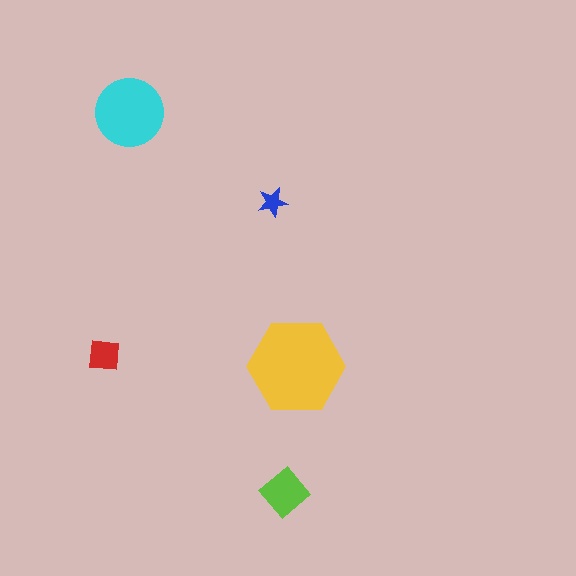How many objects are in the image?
There are 5 objects in the image.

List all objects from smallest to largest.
The blue star, the red square, the lime diamond, the cyan circle, the yellow hexagon.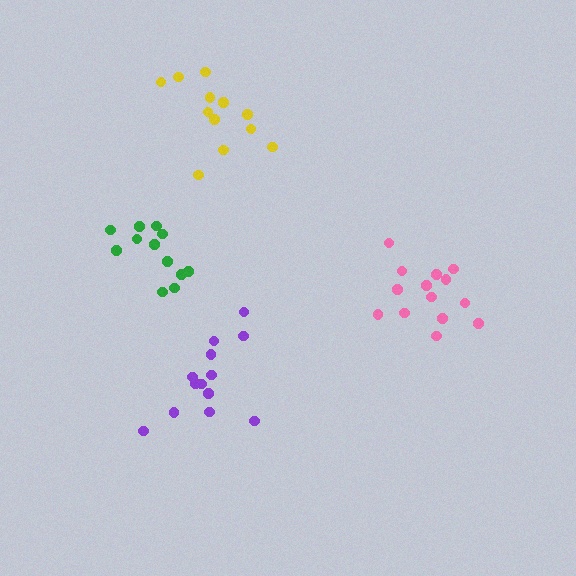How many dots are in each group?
Group 1: 12 dots, Group 2: 14 dots, Group 3: 12 dots, Group 4: 13 dots (51 total).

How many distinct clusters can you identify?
There are 4 distinct clusters.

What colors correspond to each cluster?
The clusters are colored: yellow, pink, green, purple.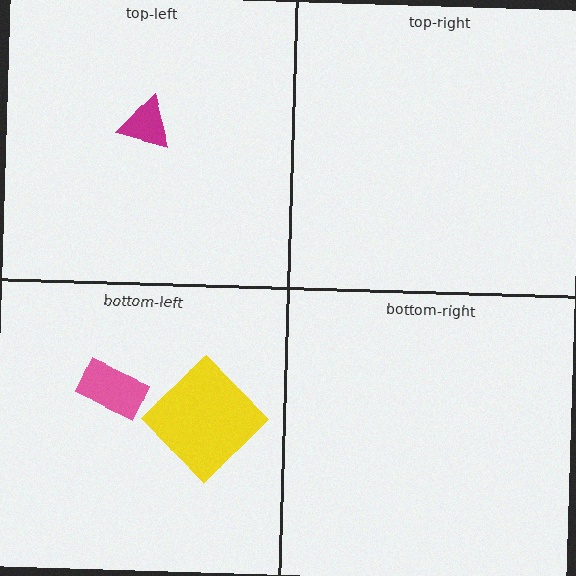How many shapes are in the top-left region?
1.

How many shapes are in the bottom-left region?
2.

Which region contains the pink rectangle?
The bottom-left region.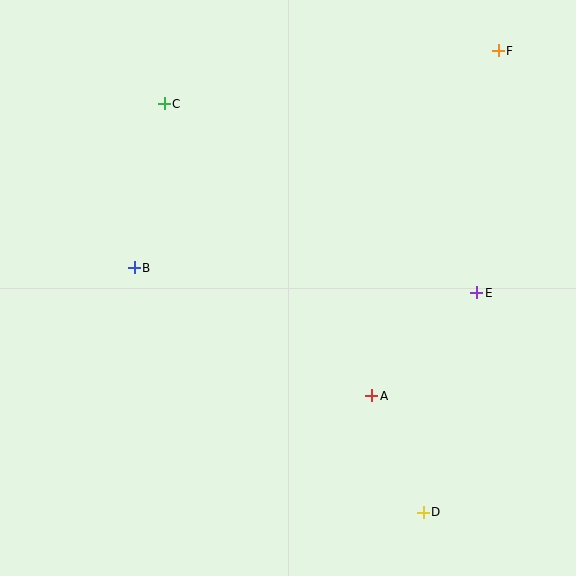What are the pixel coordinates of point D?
Point D is at (423, 512).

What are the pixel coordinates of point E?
Point E is at (477, 293).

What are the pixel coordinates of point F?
Point F is at (498, 51).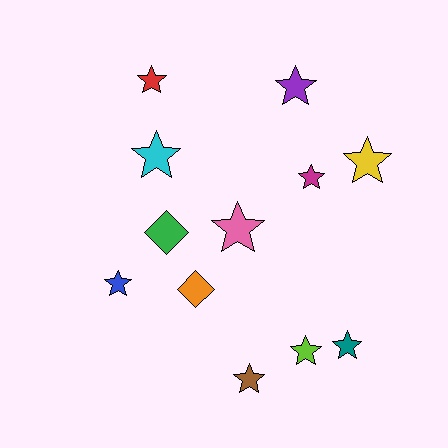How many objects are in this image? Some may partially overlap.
There are 12 objects.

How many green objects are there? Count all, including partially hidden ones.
There is 1 green object.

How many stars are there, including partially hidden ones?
There are 10 stars.